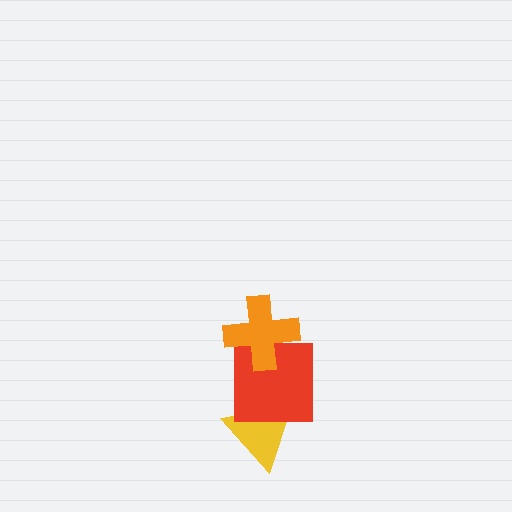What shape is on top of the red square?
The orange cross is on top of the red square.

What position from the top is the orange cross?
The orange cross is 1st from the top.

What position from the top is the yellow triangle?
The yellow triangle is 3rd from the top.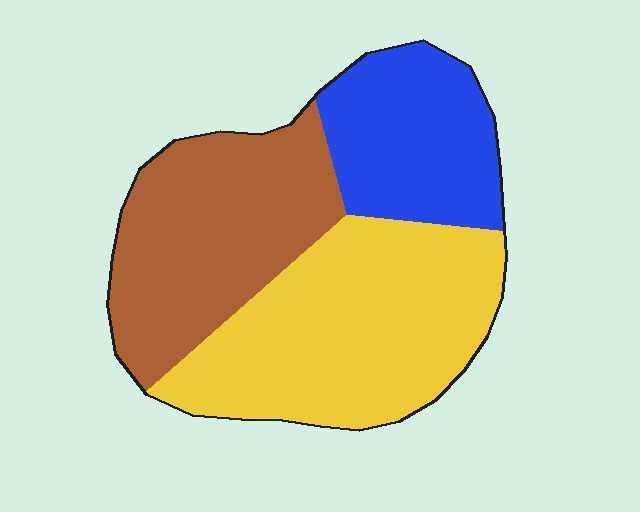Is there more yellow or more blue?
Yellow.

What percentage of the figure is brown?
Brown takes up about one third (1/3) of the figure.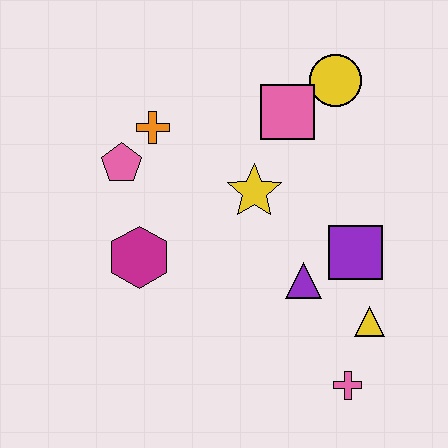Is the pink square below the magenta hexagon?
No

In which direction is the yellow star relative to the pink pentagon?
The yellow star is to the right of the pink pentagon.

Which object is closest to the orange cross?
The pink pentagon is closest to the orange cross.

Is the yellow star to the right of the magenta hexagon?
Yes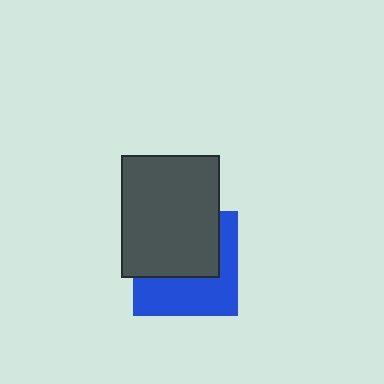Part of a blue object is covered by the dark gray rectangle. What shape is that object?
It is a square.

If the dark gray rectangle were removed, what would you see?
You would see the complete blue square.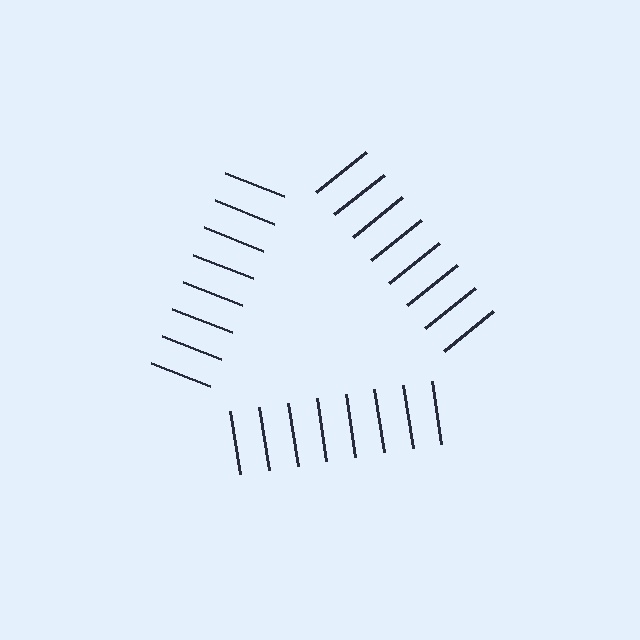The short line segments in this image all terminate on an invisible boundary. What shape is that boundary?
An illusory triangle — the line segments terminate on its edges but no continuous stroke is drawn.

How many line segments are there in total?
24 — 8 along each of the 3 edges.